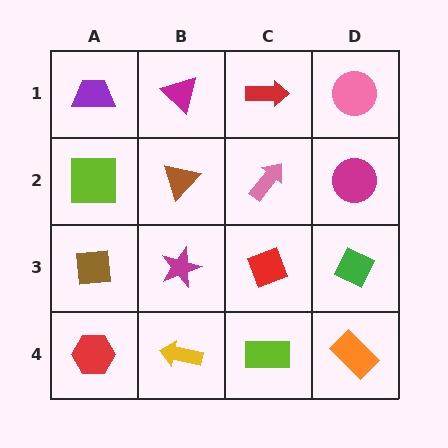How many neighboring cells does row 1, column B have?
3.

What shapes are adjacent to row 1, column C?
A pink arrow (row 2, column C), a magenta triangle (row 1, column B), a pink circle (row 1, column D).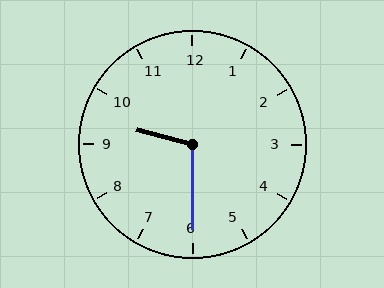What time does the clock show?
9:30.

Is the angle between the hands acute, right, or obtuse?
It is obtuse.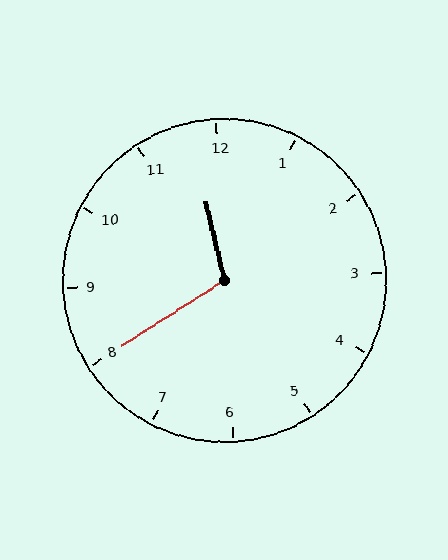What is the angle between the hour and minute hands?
Approximately 110 degrees.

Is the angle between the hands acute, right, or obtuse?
It is obtuse.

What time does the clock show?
11:40.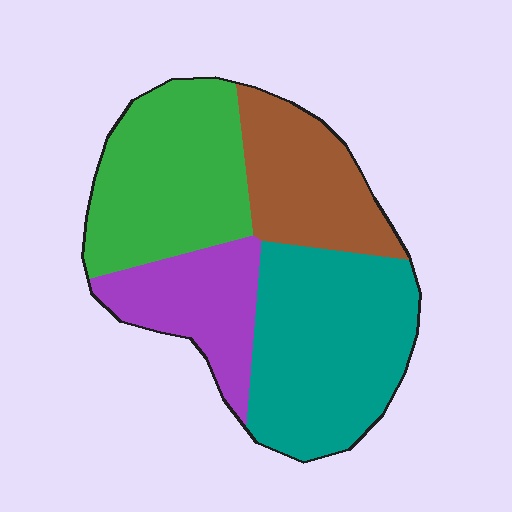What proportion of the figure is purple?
Purple takes up about one sixth (1/6) of the figure.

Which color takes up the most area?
Teal, at roughly 35%.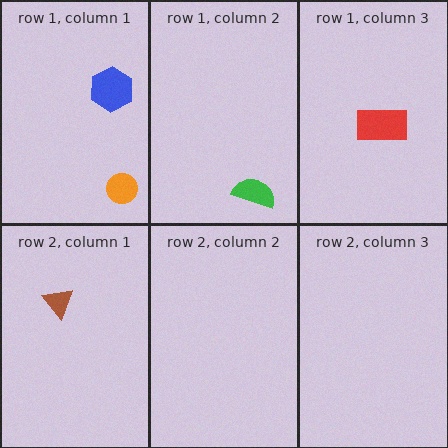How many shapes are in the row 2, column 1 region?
1.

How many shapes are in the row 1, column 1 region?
2.